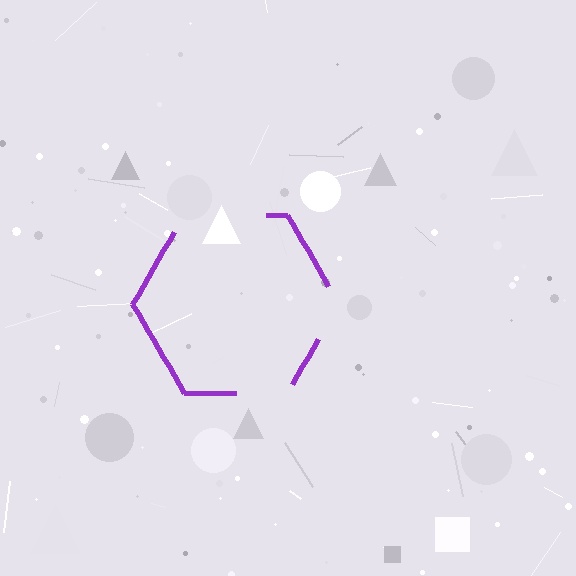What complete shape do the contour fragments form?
The contour fragments form a hexagon.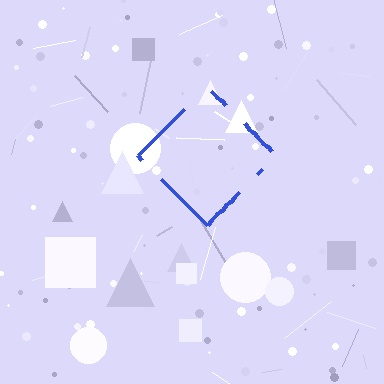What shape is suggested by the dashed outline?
The dashed outline suggests a diamond.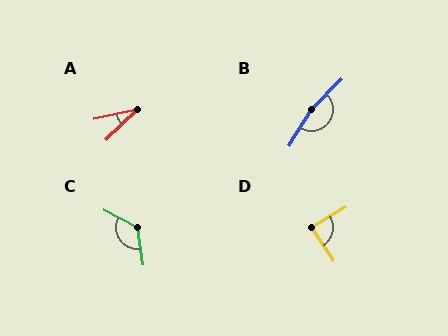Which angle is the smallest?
A, at approximately 32 degrees.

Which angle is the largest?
B, at approximately 166 degrees.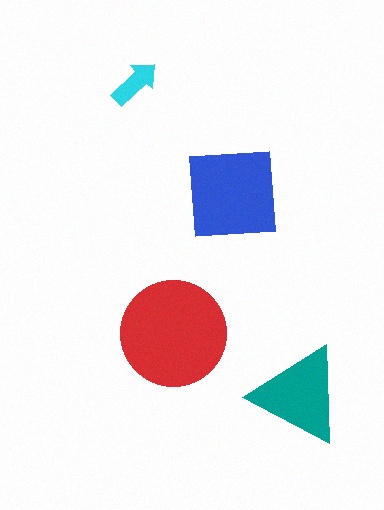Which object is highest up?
The cyan arrow is topmost.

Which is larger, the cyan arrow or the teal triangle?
The teal triangle.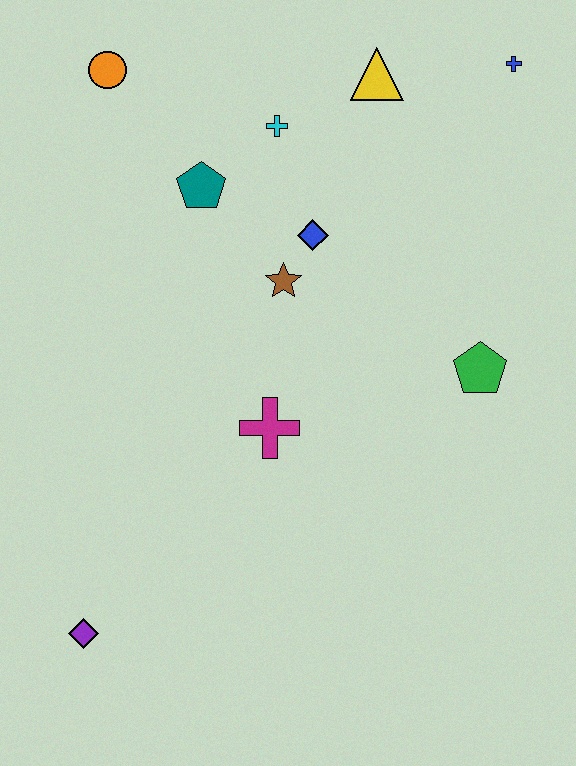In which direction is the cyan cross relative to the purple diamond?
The cyan cross is above the purple diamond.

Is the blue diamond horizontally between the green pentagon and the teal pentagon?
Yes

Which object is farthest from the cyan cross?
The purple diamond is farthest from the cyan cross.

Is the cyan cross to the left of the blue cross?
Yes